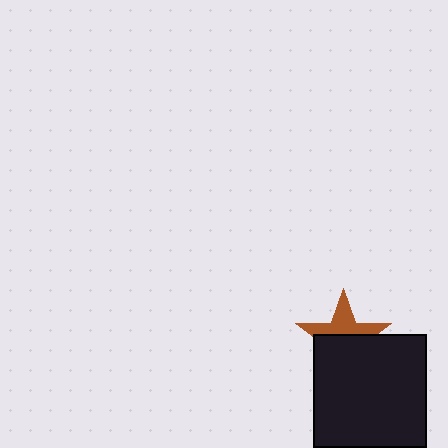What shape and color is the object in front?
The object in front is a black square.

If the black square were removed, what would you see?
You would see the complete brown star.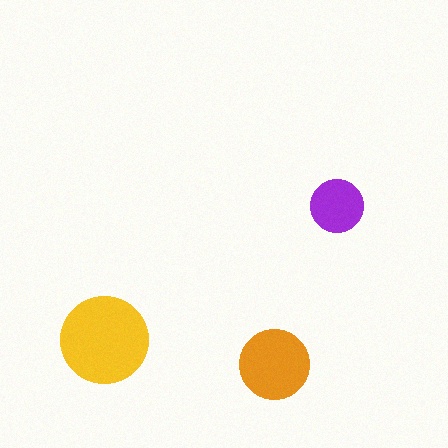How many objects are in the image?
There are 3 objects in the image.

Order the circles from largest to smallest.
the yellow one, the orange one, the purple one.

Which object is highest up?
The purple circle is topmost.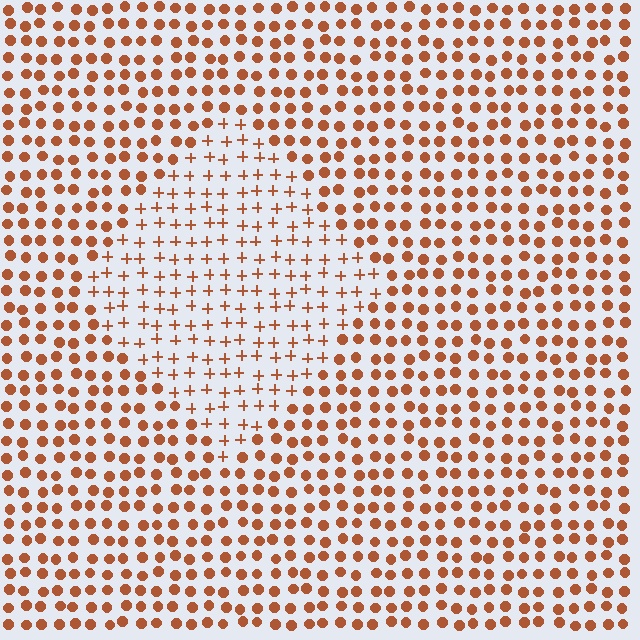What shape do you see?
I see a diamond.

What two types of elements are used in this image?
The image uses plus signs inside the diamond region and circles outside it.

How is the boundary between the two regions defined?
The boundary is defined by a change in element shape: plus signs inside vs. circles outside. All elements share the same color and spacing.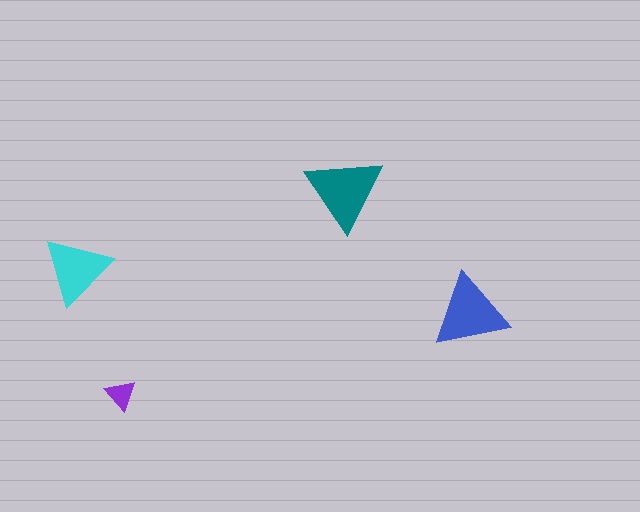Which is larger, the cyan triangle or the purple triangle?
The cyan one.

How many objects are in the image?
There are 4 objects in the image.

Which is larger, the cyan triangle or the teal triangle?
The teal one.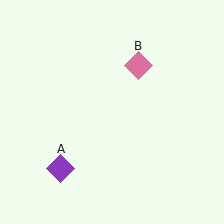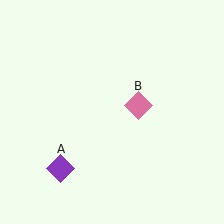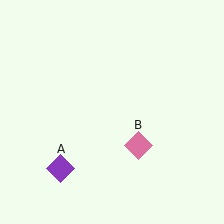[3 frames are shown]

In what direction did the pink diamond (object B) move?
The pink diamond (object B) moved down.